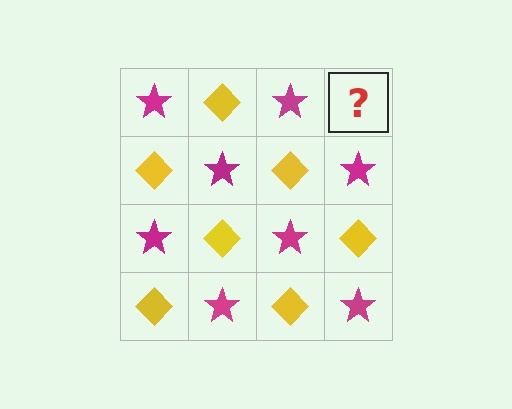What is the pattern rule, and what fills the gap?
The rule is that it alternates magenta star and yellow diamond in a checkerboard pattern. The gap should be filled with a yellow diamond.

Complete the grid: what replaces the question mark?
The question mark should be replaced with a yellow diamond.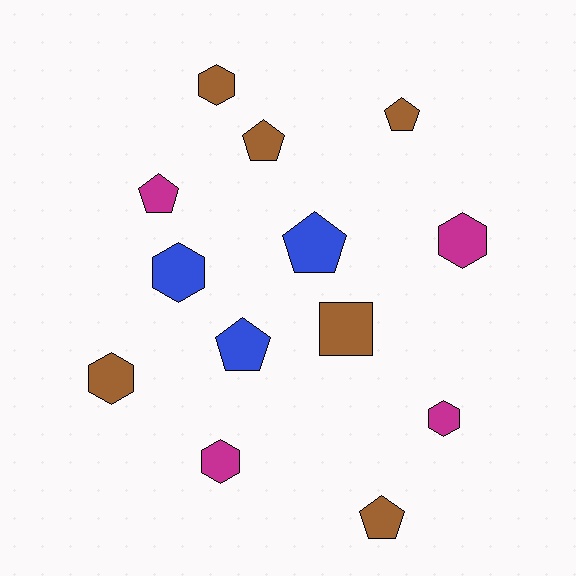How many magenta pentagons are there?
There is 1 magenta pentagon.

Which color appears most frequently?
Brown, with 6 objects.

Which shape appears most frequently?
Pentagon, with 6 objects.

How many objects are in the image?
There are 13 objects.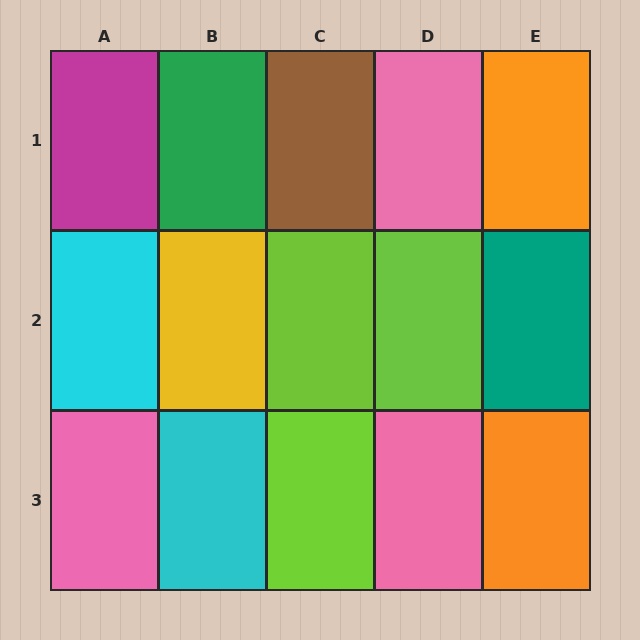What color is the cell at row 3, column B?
Cyan.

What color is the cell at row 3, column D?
Pink.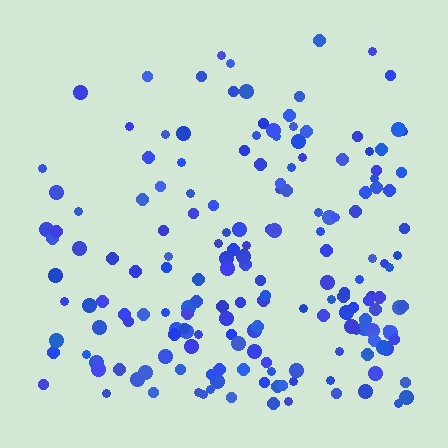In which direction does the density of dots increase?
From top to bottom, with the bottom side densest.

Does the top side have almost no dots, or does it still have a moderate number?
Still a moderate number, just noticeably fewer than the bottom.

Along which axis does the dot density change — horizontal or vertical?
Vertical.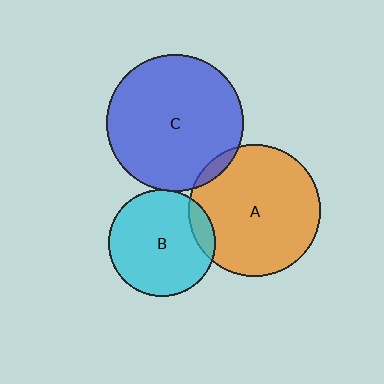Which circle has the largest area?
Circle C (blue).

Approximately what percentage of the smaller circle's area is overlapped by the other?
Approximately 5%.